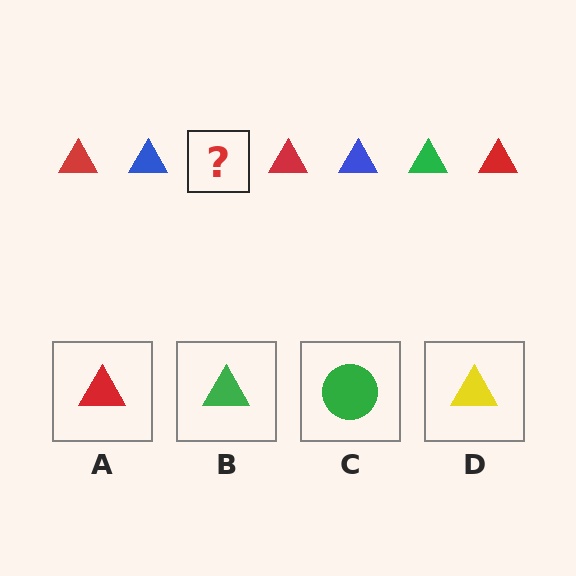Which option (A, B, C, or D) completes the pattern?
B.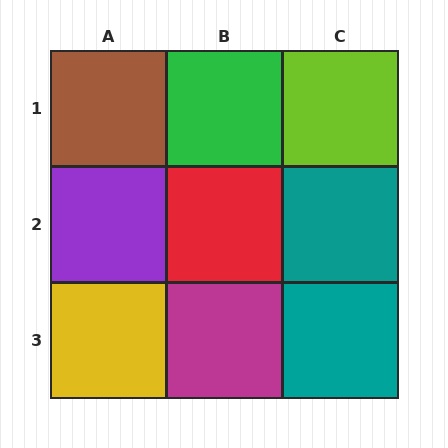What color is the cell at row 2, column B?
Red.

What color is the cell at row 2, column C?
Teal.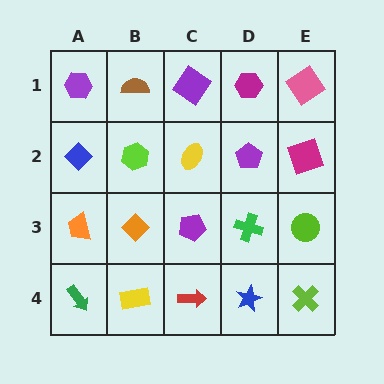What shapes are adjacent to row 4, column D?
A green cross (row 3, column D), a red arrow (row 4, column C), a lime cross (row 4, column E).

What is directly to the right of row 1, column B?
A purple diamond.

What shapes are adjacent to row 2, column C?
A purple diamond (row 1, column C), a purple pentagon (row 3, column C), a lime hexagon (row 2, column B), a purple pentagon (row 2, column D).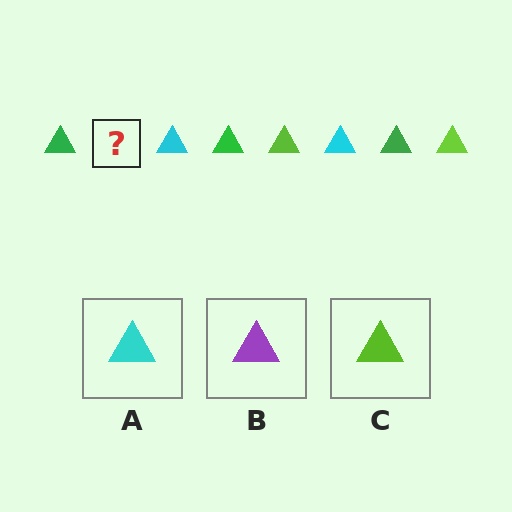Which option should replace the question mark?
Option C.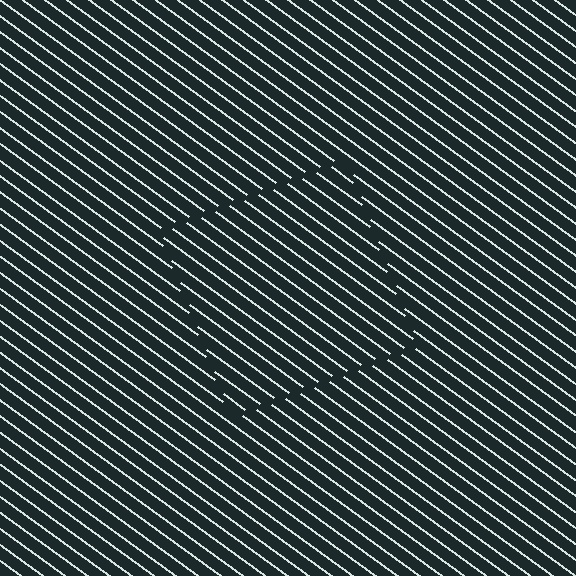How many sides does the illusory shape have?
4 sides — the line-ends trace a square.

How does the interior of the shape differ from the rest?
The interior of the shape contains the same grating, shifted by half a period — the contour is defined by the phase discontinuity where line-ends from the inner and outer gratings abut.